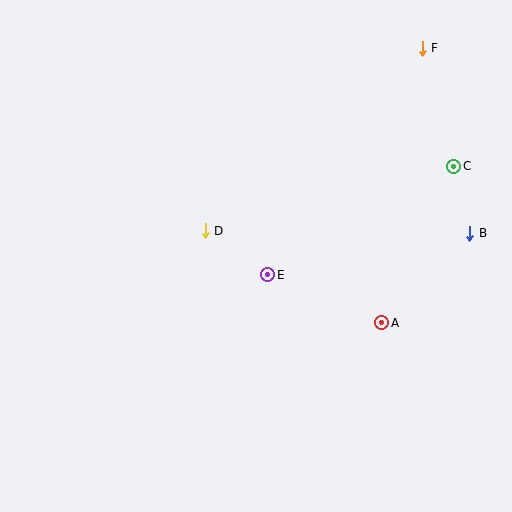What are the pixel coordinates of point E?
Point E is at (268, 275).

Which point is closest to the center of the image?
Point E at (268, 275) is closest to the center.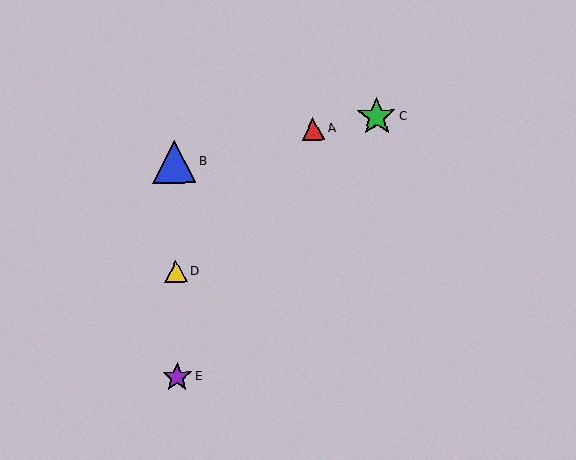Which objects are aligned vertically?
Objects B, D, E are aligned vertically.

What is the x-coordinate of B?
Object B is at x≈174.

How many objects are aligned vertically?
3 objects (B, D, E) are aligned vertically.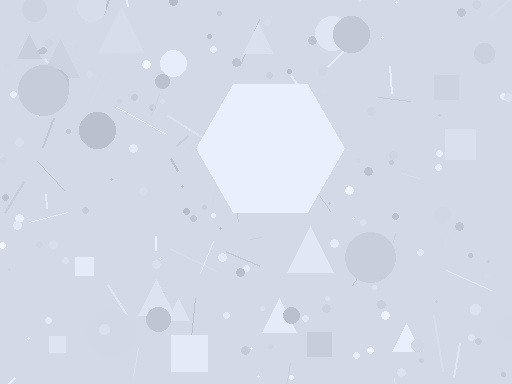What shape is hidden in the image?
A hexagon is hidden in the image.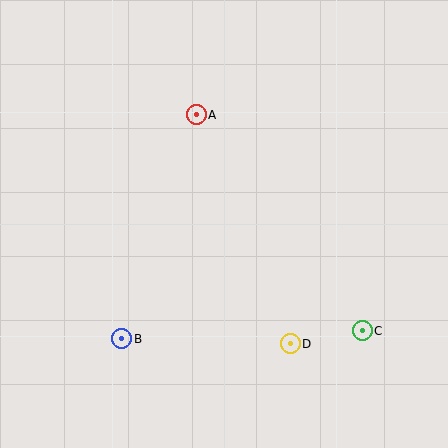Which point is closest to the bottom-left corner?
Point B is closest to the bottom-left corner.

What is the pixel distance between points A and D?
The distance between A and D is 248 pixels.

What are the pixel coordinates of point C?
Point C is at (362, 331).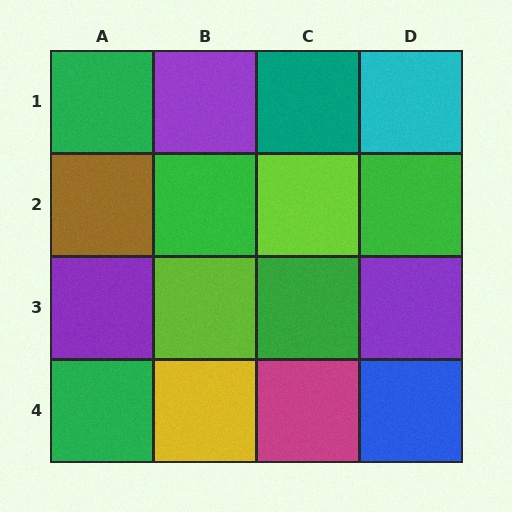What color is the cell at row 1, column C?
Teal.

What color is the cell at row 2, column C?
Lime.